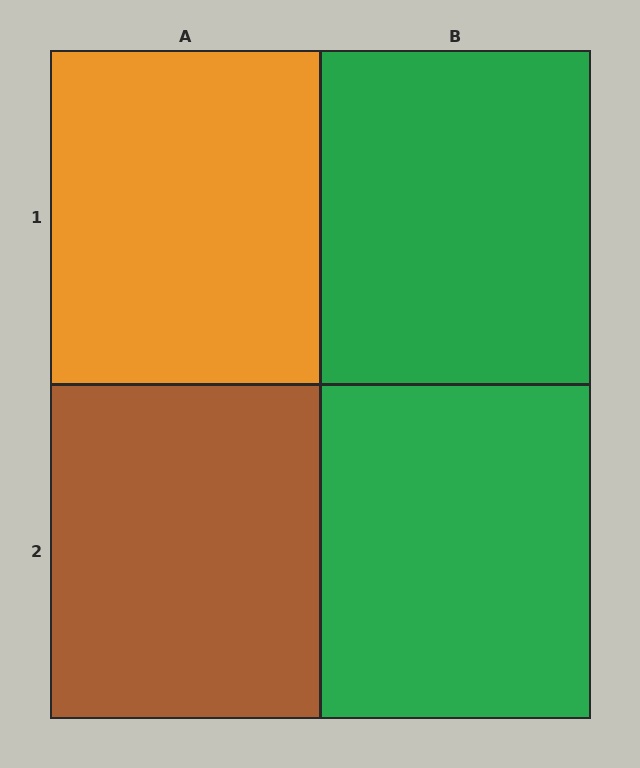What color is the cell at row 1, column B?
Green.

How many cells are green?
2 cells are green.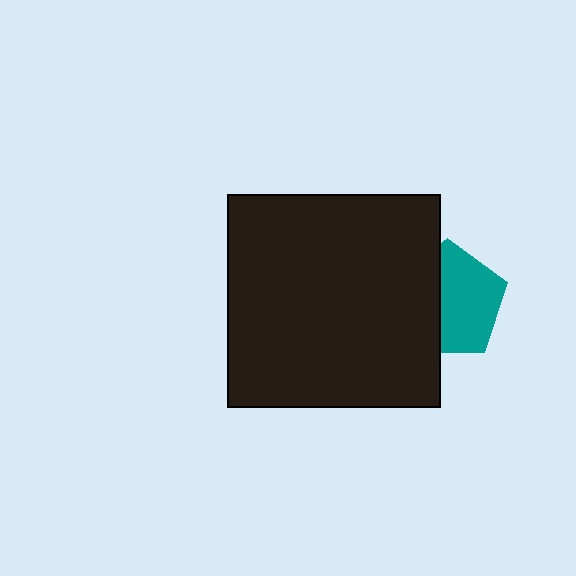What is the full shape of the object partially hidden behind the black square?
The partially hidden object is a teal pentagon.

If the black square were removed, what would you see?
You would see the complete teal pentagon.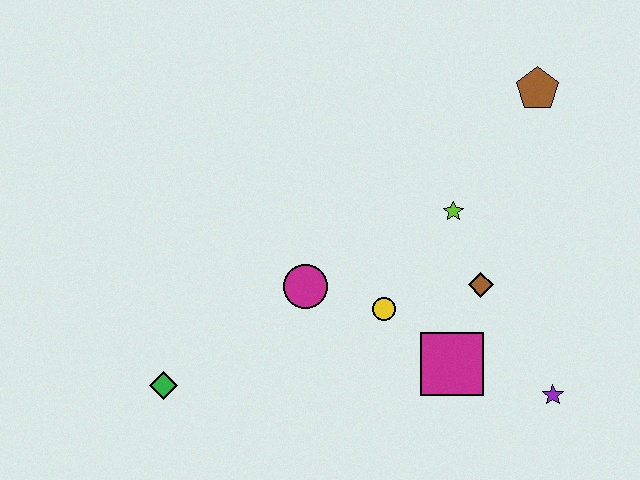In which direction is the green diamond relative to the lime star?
The green diamond is to the left of the lime star.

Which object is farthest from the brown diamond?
The green diamond is farthest from the brown diamond.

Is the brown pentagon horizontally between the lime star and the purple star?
Yes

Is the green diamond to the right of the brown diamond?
No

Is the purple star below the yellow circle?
Yes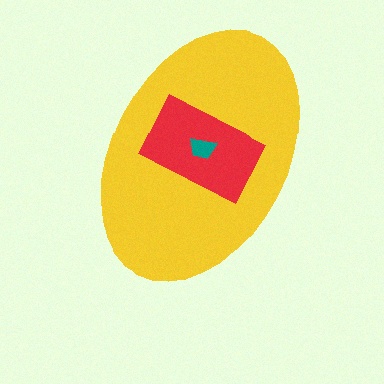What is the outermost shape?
The yellow ellipse.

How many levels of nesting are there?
3.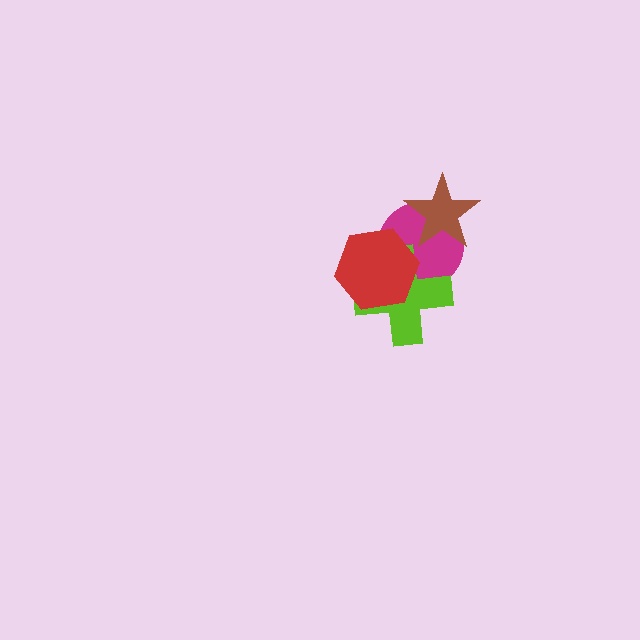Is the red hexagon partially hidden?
No, no other shape covers it.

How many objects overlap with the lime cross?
2 objects overlap with the lime cross.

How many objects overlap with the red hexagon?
2 objects overlap with the red hexagon.